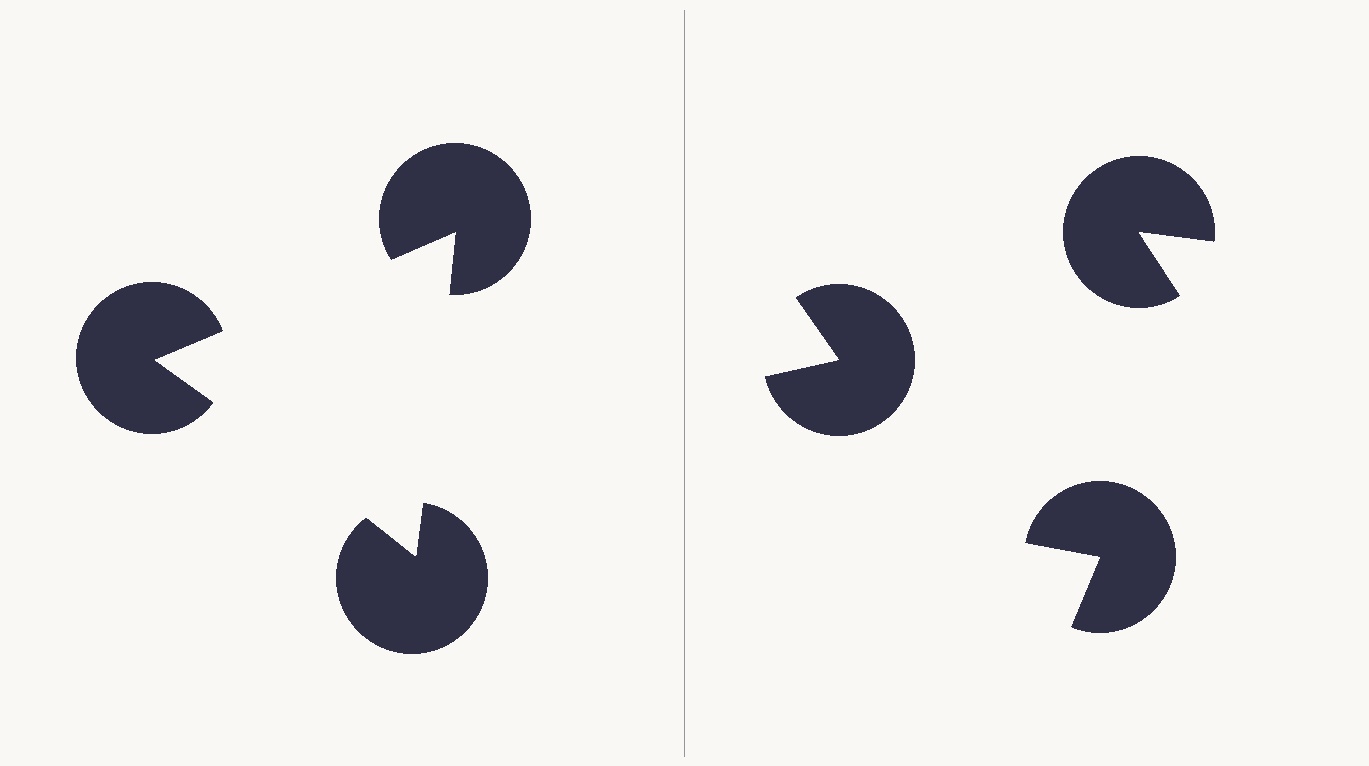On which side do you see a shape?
An illusory triangle appears on the left side. On the right side the wedge cuts are rotated, so no coherent shape forms.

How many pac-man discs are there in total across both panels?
6 — 3 on each side.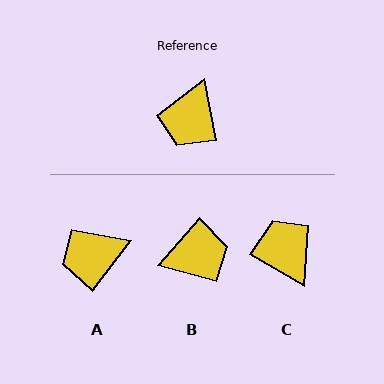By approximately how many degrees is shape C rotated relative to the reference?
Approximately 132 degrees clockwise.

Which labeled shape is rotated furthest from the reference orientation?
C, about 132 degrees away.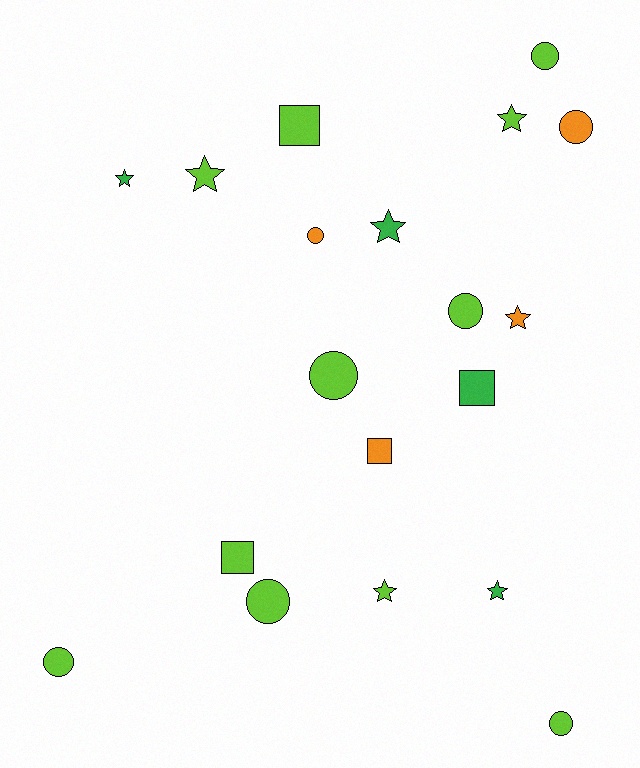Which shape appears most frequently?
Circle, with 8 objects.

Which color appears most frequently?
Lime, with 11 objects.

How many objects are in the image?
There are 19 objects.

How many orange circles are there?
There are 2 orange circles.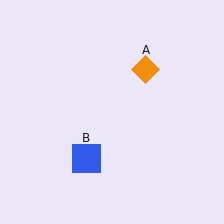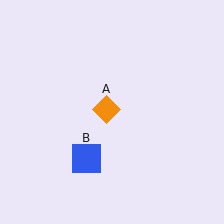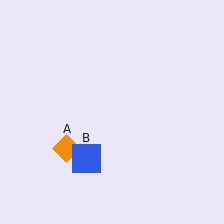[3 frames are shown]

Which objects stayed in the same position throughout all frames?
Blue square (object B) remained stationary.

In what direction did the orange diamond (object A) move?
The orange diamond (object A) moved down and to the left.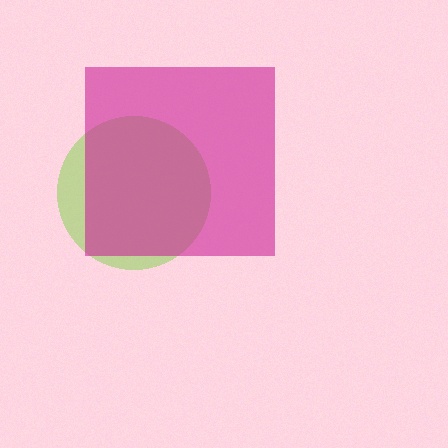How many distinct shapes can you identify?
There are 2 distinct shapes: a lime circle, a magenta square.